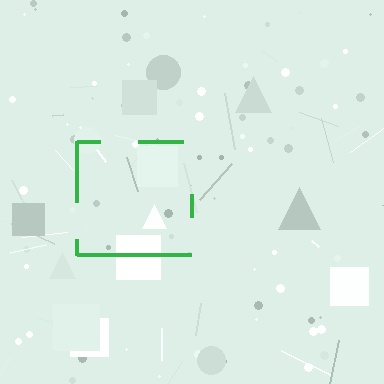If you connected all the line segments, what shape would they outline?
They would outline a square.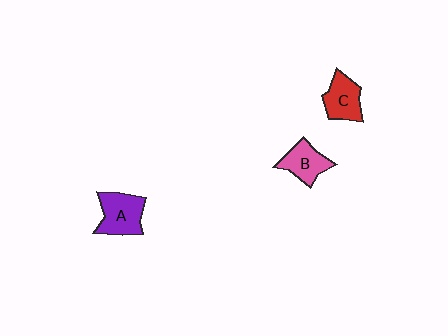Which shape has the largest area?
Shape A (purple).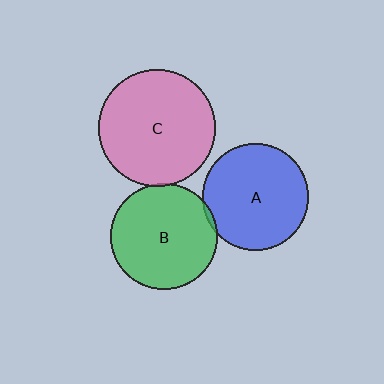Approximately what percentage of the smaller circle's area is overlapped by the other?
Approximately 5%.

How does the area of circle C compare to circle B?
Approximately 1.2 times.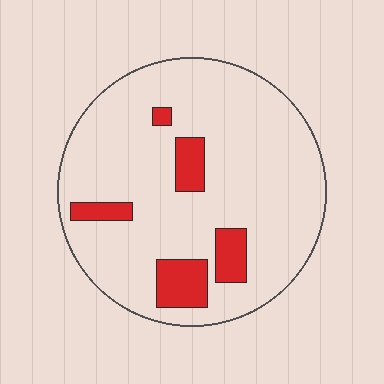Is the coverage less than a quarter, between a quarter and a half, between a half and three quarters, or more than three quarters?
Less than a quarter.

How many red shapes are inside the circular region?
5.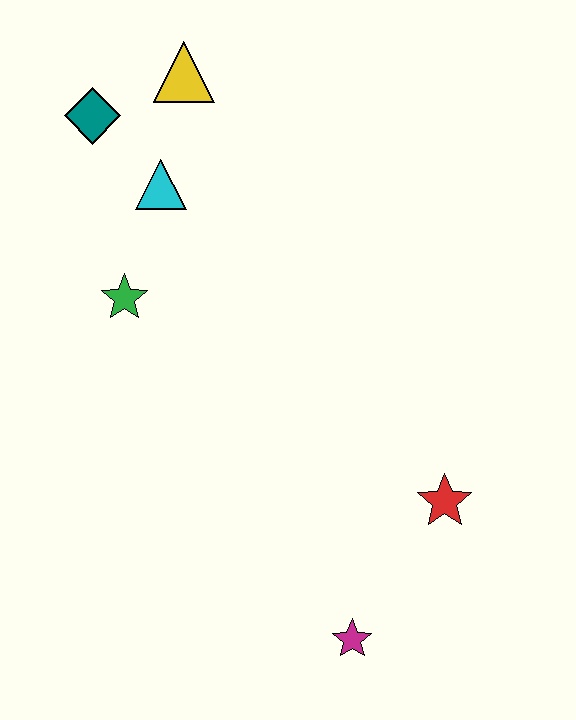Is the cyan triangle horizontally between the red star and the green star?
Yes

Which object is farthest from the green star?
The magenta star is farthest from the green star.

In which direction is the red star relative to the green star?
The red star is to the right of the green star.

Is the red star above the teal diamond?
No